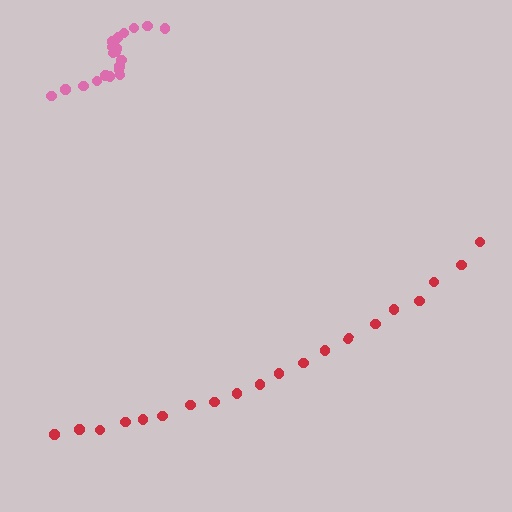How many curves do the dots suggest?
There are 2 distinct paths.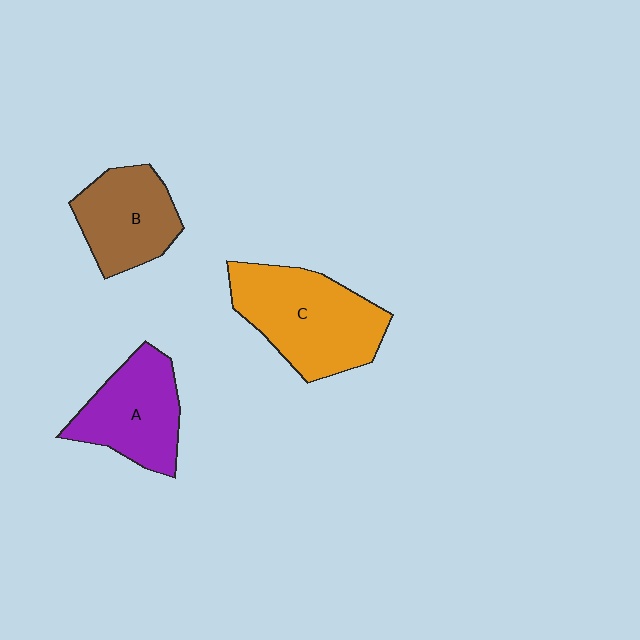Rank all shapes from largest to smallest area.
From largest to smallest: C (orange), A (purple), B (brown).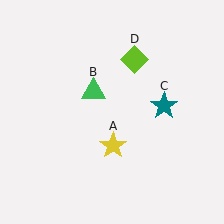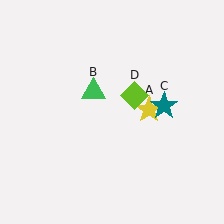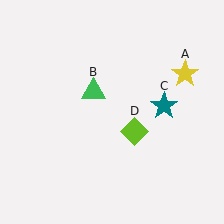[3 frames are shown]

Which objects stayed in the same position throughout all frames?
Green triangle (object B) and teal star (object C) remained stationary.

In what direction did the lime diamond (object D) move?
The lime diamond (object D) moved down.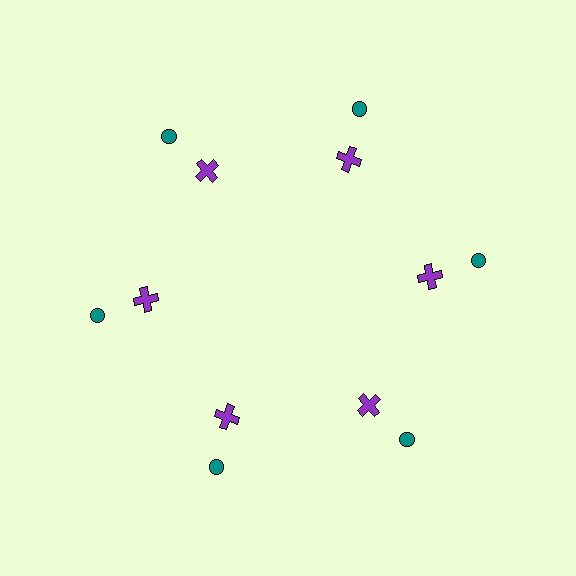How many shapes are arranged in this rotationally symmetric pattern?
There are 12 shapes, arranged in 6 groups of 2.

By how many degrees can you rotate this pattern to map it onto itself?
The pattern maps onto itself every 60 degrees of rotation.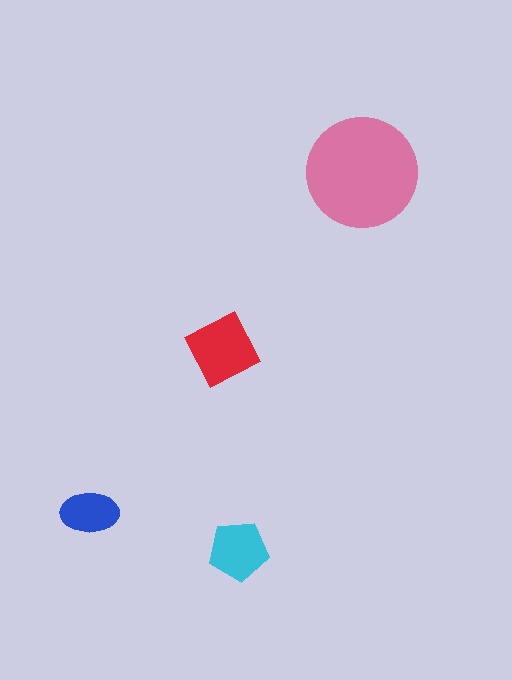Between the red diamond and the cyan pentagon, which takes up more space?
The red diamond.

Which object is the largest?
The pink circle.